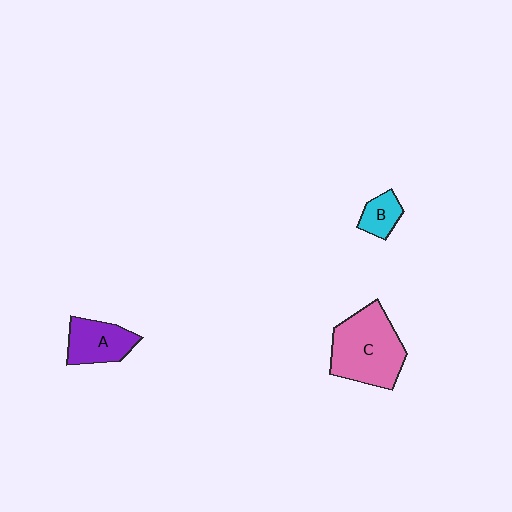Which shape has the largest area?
Shape C (pink).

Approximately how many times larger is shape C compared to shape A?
Approximately 1.7 times.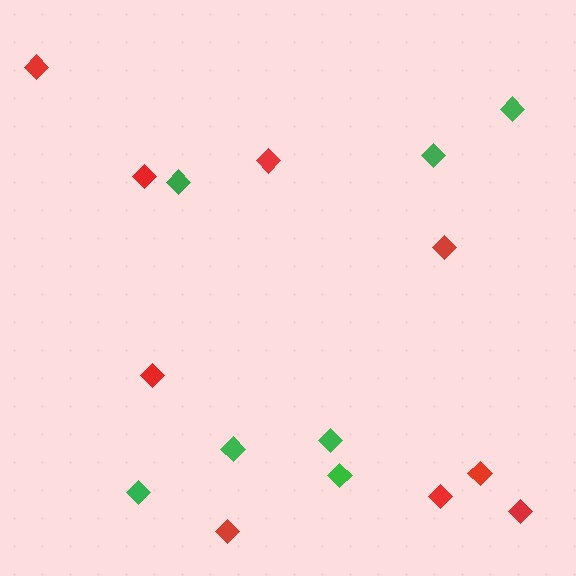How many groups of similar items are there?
There are 2 groups: one group of red diamonds (9) and one group of green diamonds (7).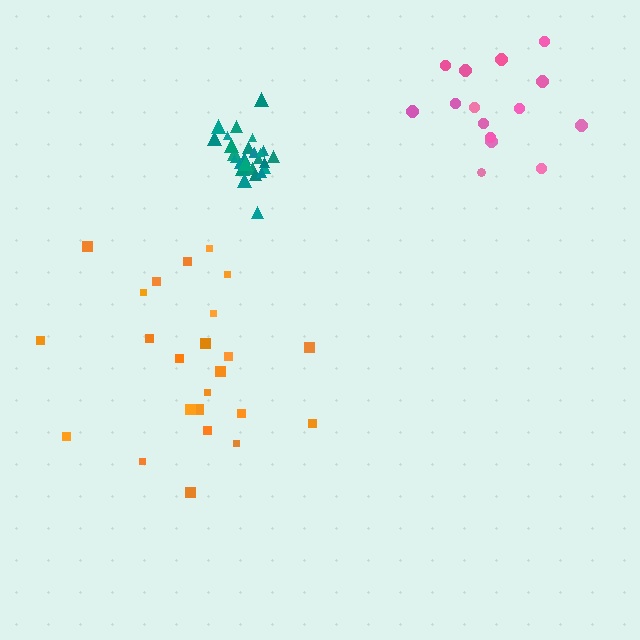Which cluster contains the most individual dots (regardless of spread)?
Teal (28).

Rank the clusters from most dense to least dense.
teal, pink, orange.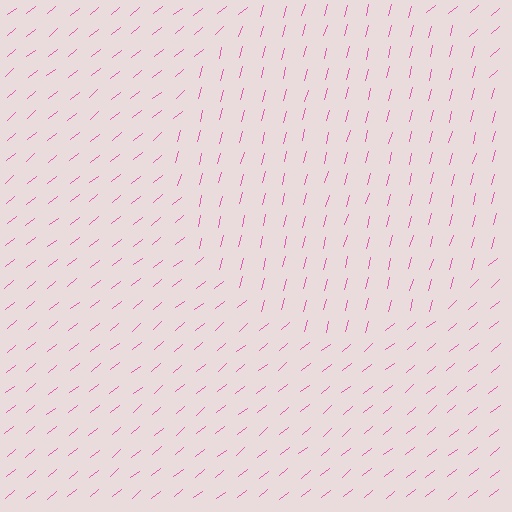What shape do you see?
I see a circle.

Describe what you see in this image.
The image is filled with small pink line segments. A circle region in the image has lines oriented differently from the surrounding lines, creating a visible texture boundary.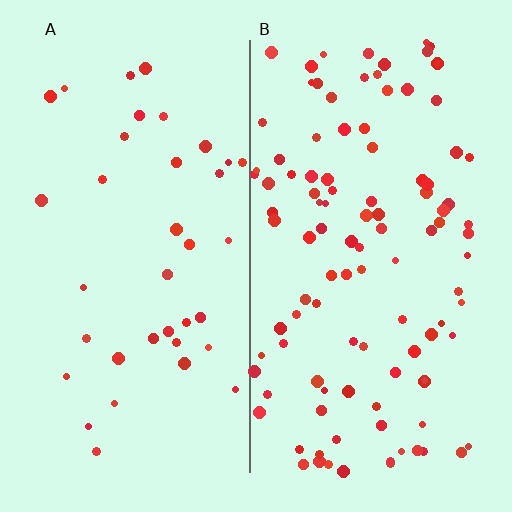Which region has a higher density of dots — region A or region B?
B (the right).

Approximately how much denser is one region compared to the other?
Approximately 2.9× — region B over region A.